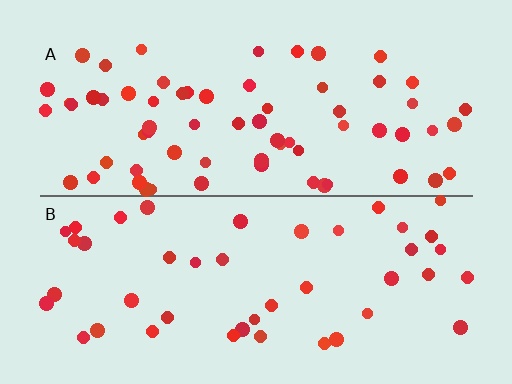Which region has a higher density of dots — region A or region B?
A (the top).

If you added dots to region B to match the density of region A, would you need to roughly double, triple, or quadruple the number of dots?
Approximately double.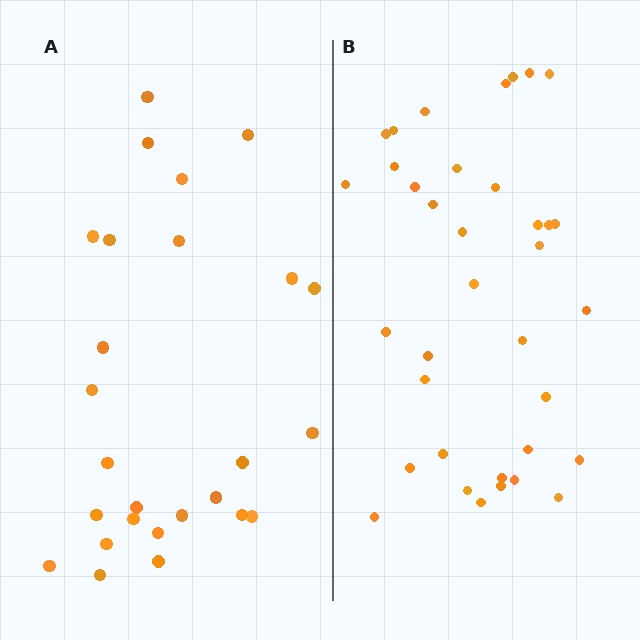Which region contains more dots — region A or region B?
Region B (the right region) has more dots.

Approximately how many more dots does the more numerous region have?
Region B has roughly 10 or so more dots than region A.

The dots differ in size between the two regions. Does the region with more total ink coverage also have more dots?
No. Region A has more total ink coverage because its dots are larger, but region B actually contains more individual dots. Total area can be misleading — the number of items is what matters here.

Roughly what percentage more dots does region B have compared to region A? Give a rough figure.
About 40% more.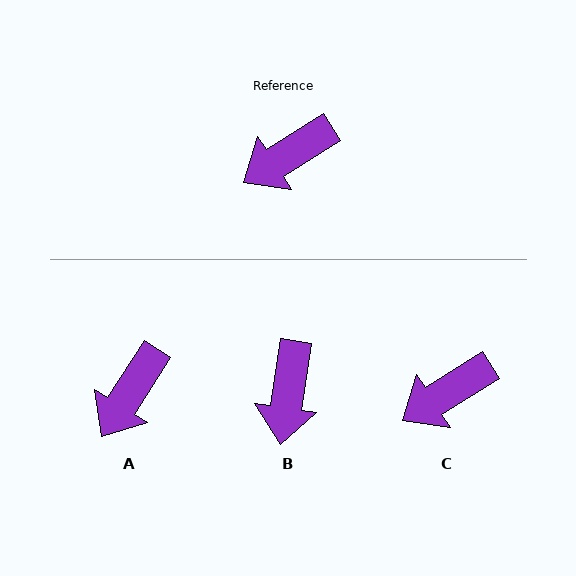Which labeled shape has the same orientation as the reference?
C.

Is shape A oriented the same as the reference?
No, it is off by about 25 degrees.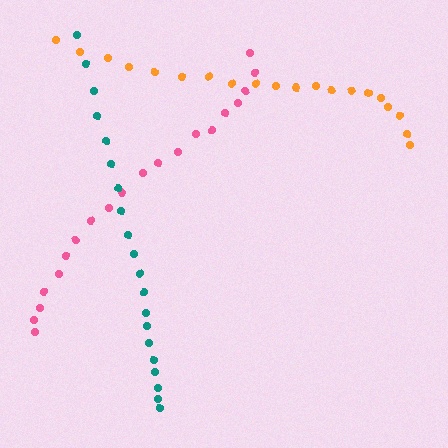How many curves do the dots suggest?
There are 3 distinct paths.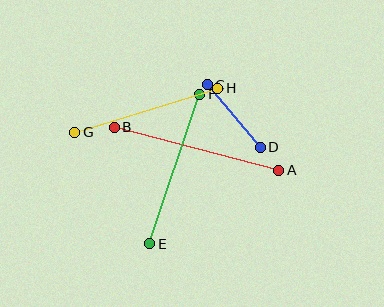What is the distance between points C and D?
The distance is approximately 82 pixels.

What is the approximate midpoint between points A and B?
The midpoint is at approximately (196, 149) pixels.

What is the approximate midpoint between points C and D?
The midpoint is at approximately (234, 116) pixels.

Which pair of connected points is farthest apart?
Points A and B are farthest apart.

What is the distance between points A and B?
The distance is approximately 170 pixels.